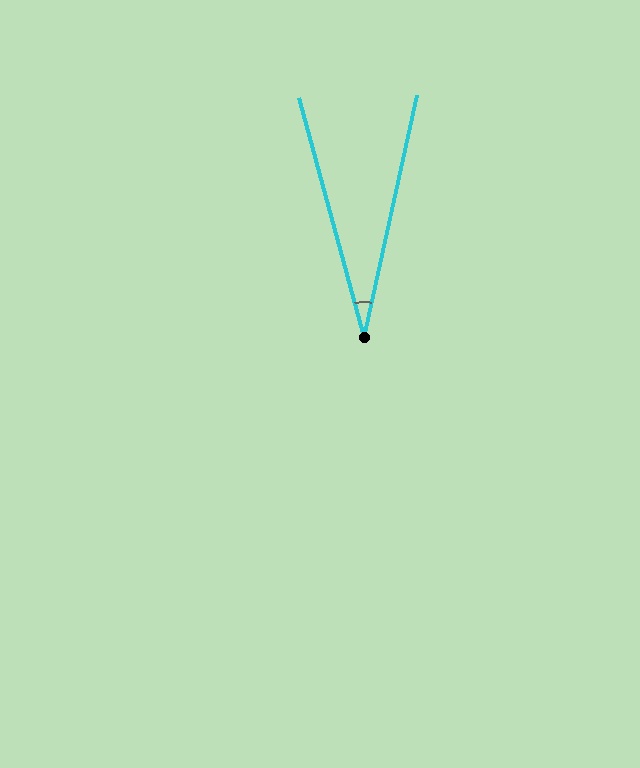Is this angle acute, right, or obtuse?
It is acute.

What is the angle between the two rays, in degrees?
Approximately 28 degrees.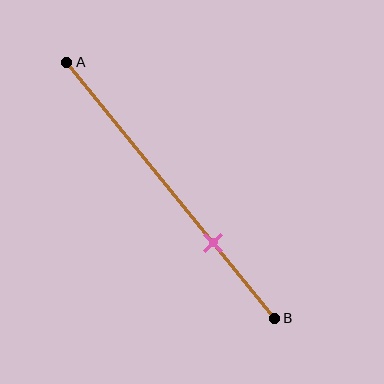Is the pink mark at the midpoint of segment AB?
No, the mark is at about 70% from A, not at the 50% midpoint.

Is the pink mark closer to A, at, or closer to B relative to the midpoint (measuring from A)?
The pink mark is closer to point B than the midpoint of segment AB.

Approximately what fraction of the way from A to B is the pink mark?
The pink mark is approximately 70% of the way from A to B.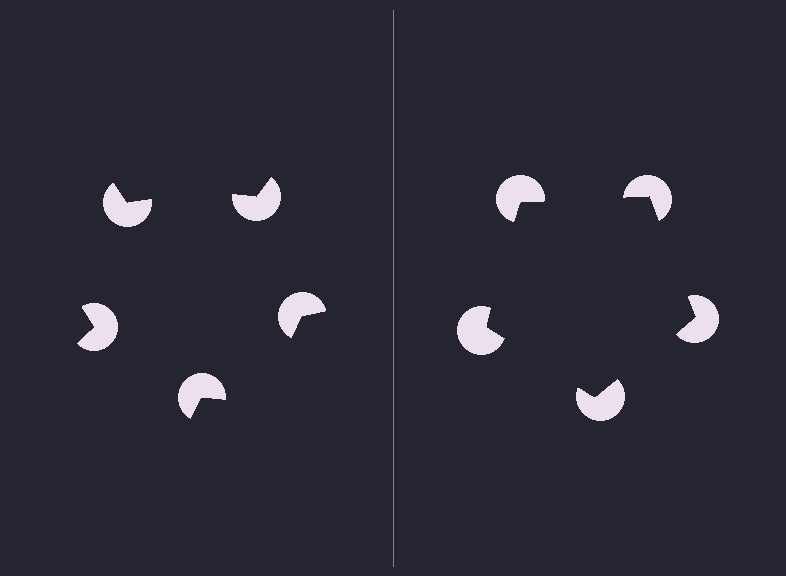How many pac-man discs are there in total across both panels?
10 — 5 on each side.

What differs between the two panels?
The pac-man discs are positioned identically on both sides; only the wedge orientations differ. On the right they align to a pentagon; on the left they are misaligned.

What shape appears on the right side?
An illusory pentagon.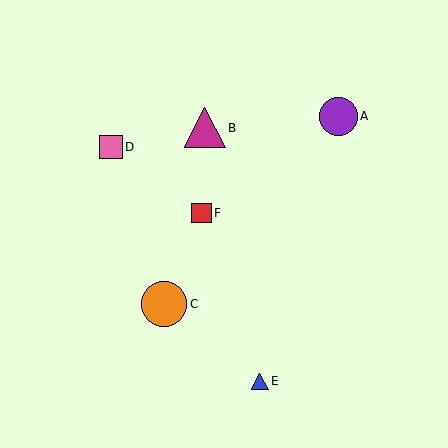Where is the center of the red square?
The center of the red square is at (202, 213).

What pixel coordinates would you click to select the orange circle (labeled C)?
Click at (164, 304) to select the orange circle C.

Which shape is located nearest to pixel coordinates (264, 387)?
The blue triangle (labeled E) at (260, 381) is nearest to that location.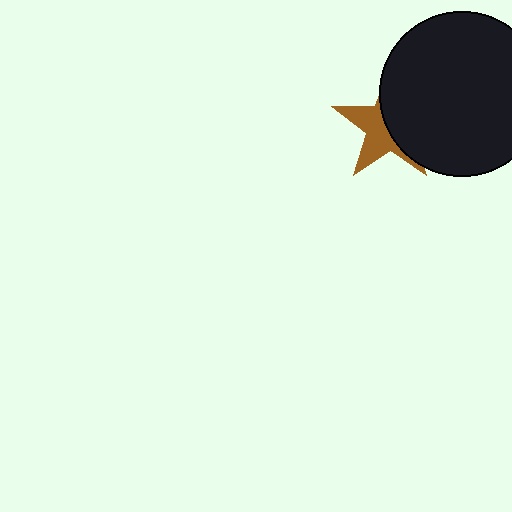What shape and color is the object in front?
The object in front is a black circle.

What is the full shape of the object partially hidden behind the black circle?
The partially hidden object is a brown star.